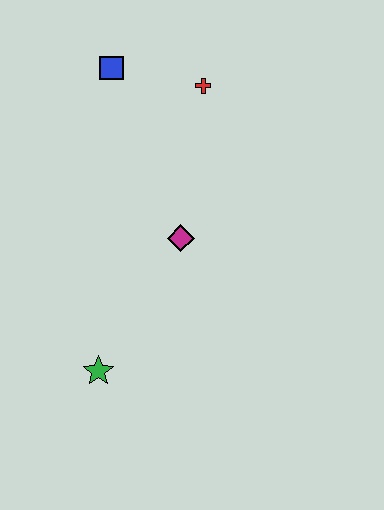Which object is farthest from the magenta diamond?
The blue square is farthest from the magenta diamond.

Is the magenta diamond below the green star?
No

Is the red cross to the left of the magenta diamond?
No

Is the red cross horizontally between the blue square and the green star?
No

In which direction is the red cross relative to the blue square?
The red cross is to the right of the blue square.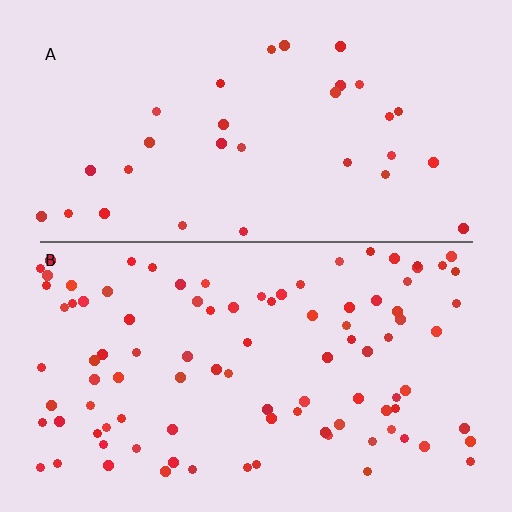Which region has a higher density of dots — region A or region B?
B (the bottom).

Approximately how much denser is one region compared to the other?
Approximately 3.0× — region B over region A.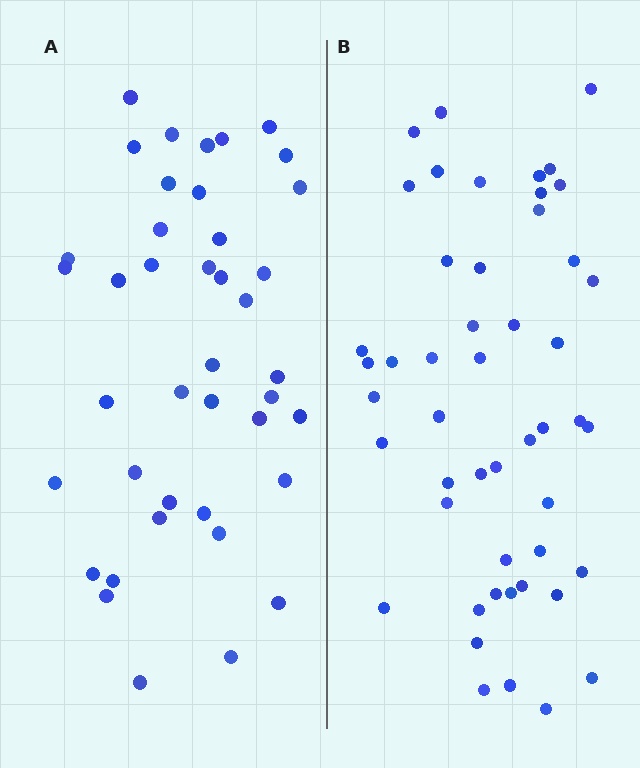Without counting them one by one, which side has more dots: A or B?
Region B (the right region) has more dots.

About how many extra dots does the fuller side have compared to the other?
Region B has roughly 8 or so more dots than region A.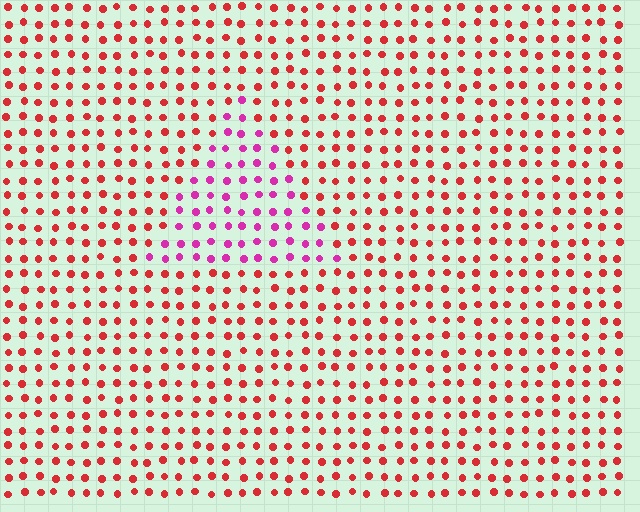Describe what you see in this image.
The image is filled with small red elements in a uniform arrangement. A triangle-shaped region is visible where the elements are tinted to a slightly different hue, forming a subtle color boundary.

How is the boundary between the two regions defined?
The boundary is defined purely by a slight shift in hue (about 43 degrees). Spacing, size, and orientation are identical on both sides.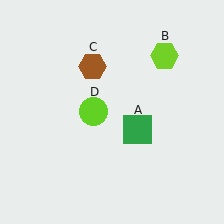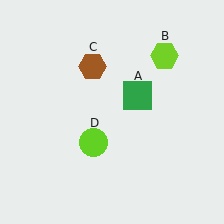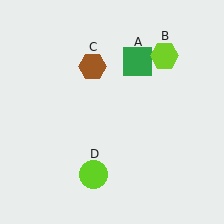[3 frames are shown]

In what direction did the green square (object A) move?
The green square (object A) moved up.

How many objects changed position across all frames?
2 objects changed position: green square (object A), lime circle (object D).